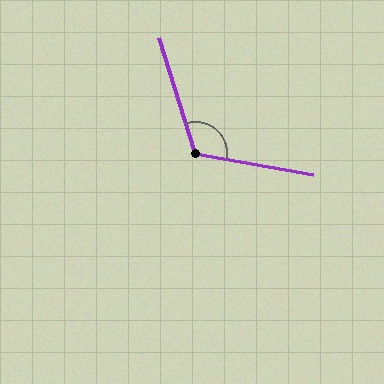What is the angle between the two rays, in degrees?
Approximately 118 degrees.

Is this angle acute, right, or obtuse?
It is obtuse.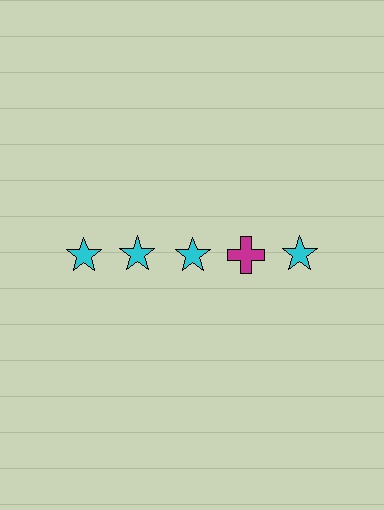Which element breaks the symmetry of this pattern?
The magenta cross in the top row, second from right column breaks the symmetry. All other shapes are cyan stars.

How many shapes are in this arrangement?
There are 5 shapes arranged in a grid pattern.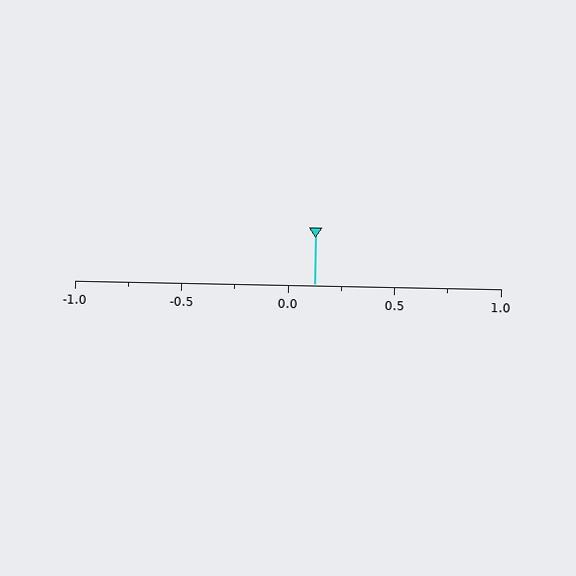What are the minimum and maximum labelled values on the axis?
The axis runs from -1.0 to 1.0.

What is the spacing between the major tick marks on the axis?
The major ticks are spaced 0.5 apart.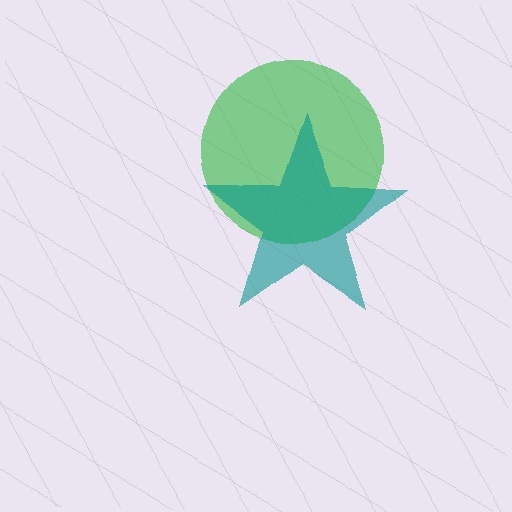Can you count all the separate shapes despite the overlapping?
Yes, there are 2 separate shapes.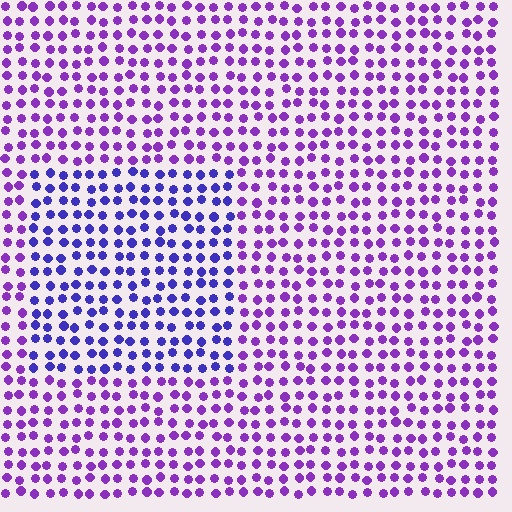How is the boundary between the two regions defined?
The boundary is defined purely by a slight shift in hue (about 33 degrees). Spacing, size, and orientation are identical on both sides.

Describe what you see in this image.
The image is filled with small purple elements in a uniform arrangement. A rectangle-shaped region is visible where the elements are tinted to a slightly different hue, forming a subtle color boundary.